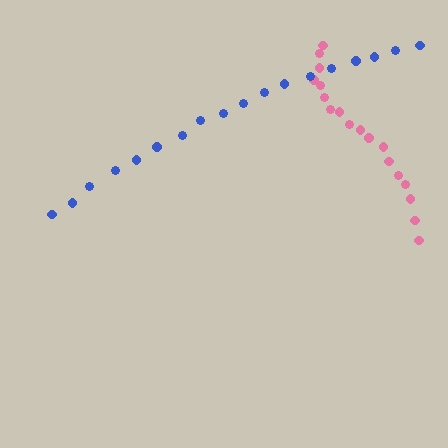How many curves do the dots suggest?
There are 2 distinct paths.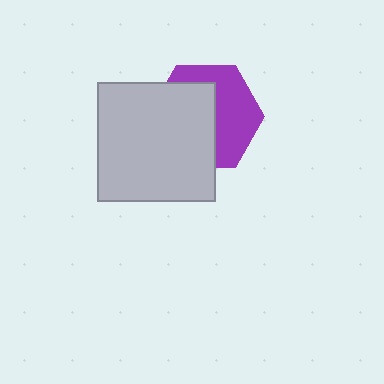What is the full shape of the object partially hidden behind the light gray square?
The partially hidden object is a purple hexagon.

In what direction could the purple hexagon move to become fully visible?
The purple hexagon could move right. That would shift it out from behind the light gray square entirely.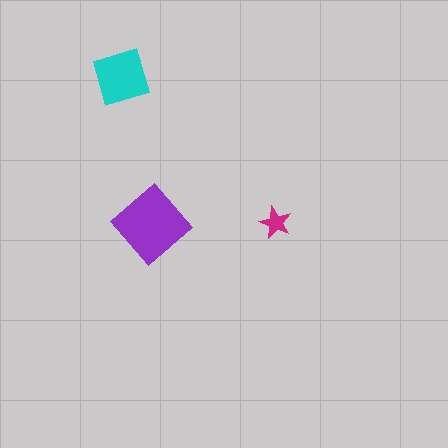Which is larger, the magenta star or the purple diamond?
The purple diamond.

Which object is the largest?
The purple diamond.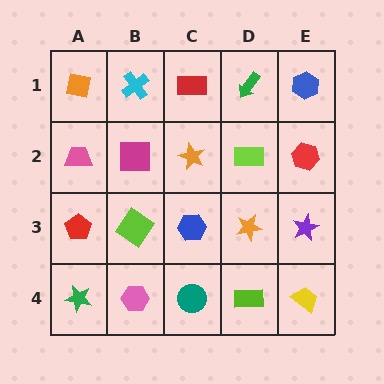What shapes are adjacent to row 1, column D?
A lime rectangle (row 2, column D), a red rectangle (row 1, column C), a blue hexagon (row 1, column E).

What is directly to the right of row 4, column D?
A yellow trapezoid.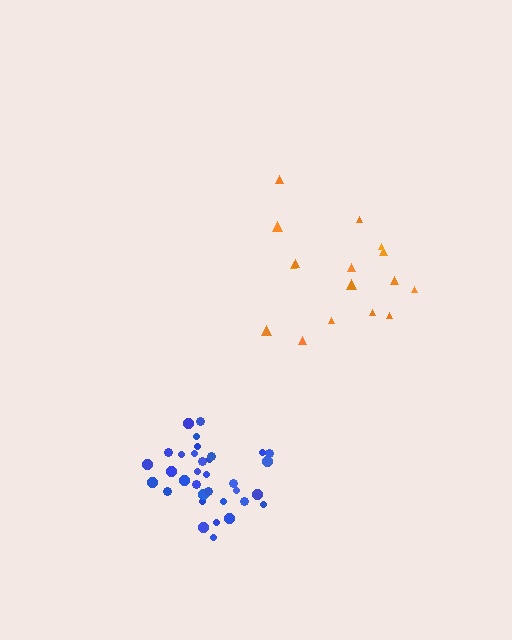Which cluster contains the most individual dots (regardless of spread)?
Blue (34).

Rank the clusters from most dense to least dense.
blue, orange.